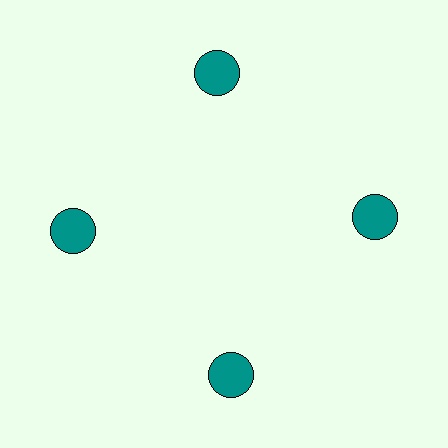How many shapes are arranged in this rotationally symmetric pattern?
There are 4 shapes, arranged in 4 groups of 1.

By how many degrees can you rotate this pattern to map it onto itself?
The pattern maps onto itself every 90 degrees of rotation.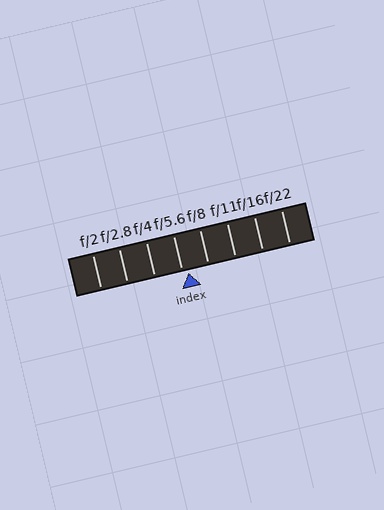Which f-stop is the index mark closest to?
The index mark is closest to f/5.6.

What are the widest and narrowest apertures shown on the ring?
The widest aperture shown is f/2 and the narrowest is f/22.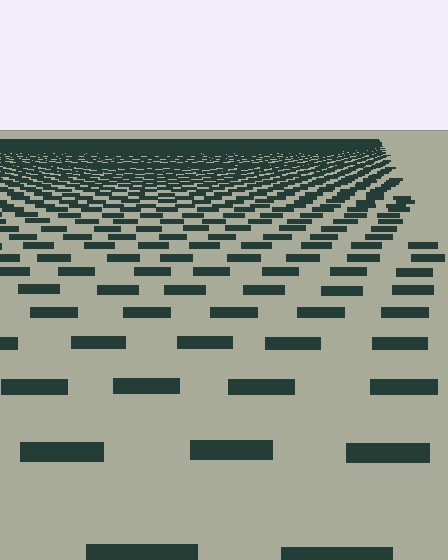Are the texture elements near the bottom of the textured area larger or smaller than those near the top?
Larger. Near the bottom, elements are closer to the viewer and appear at a bigger on-screen size.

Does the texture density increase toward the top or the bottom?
Density increases toward the top.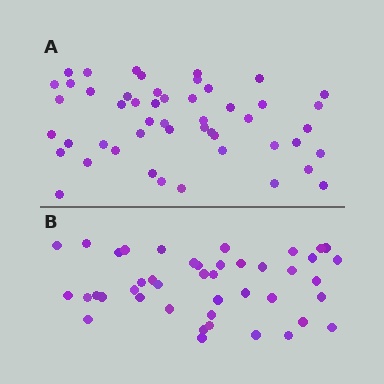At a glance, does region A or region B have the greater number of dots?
Region A (the top region) has more dots.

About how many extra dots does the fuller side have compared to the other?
Region A has roughly 8 or so more dots than region B.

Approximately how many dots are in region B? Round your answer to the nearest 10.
About 40 dots. (The exact count is 43, which rounds to 40.)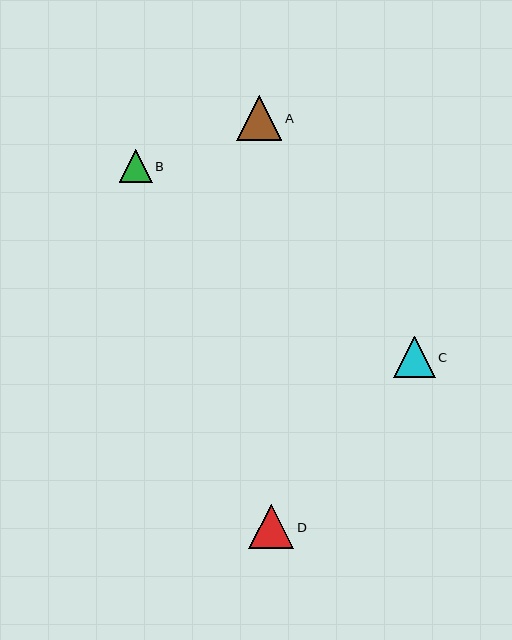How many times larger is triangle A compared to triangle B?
Triangle A is approximately 1.4 times the size of triangle B.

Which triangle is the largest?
Triangle A is the largest with a size of approximately 45 pixels.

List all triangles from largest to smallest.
From largest to smallest: A, D, C, B.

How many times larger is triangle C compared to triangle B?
Triangle C is approximately 1.3 times the size of triangle B.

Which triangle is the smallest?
Triangle B is the smallest with a size of approximately 33 pixels.